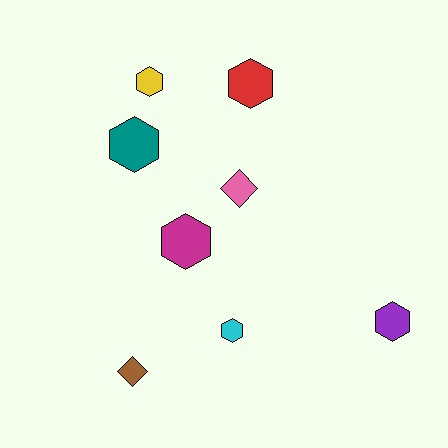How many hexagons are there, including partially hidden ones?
There are 6 hexagons.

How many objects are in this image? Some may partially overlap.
There are 8 objects.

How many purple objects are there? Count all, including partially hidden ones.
There is 1 purple object.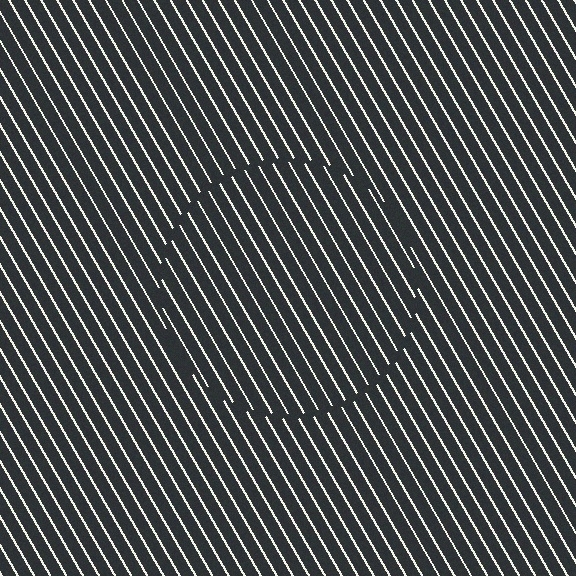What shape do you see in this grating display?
An illusory circle. The interior of the shape contains the same grating, shifted by half a period — the contour is defined by the phase discontinuity where line-ends from the inner and outer gratings abut.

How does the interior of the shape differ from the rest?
The interior of the shape contains the same grating, shifted by half a period — the contour is defined by the phase discontinuity where line-ends from the inner and outer gratings abut.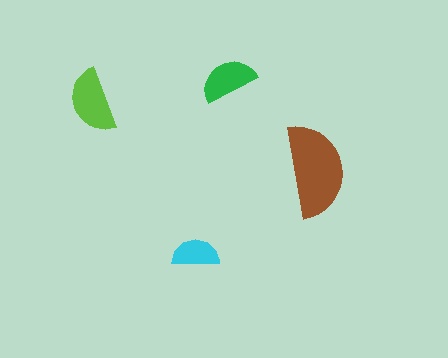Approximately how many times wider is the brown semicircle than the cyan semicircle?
About 2 times wider.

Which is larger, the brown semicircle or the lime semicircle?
The brown one.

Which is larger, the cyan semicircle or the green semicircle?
The green one.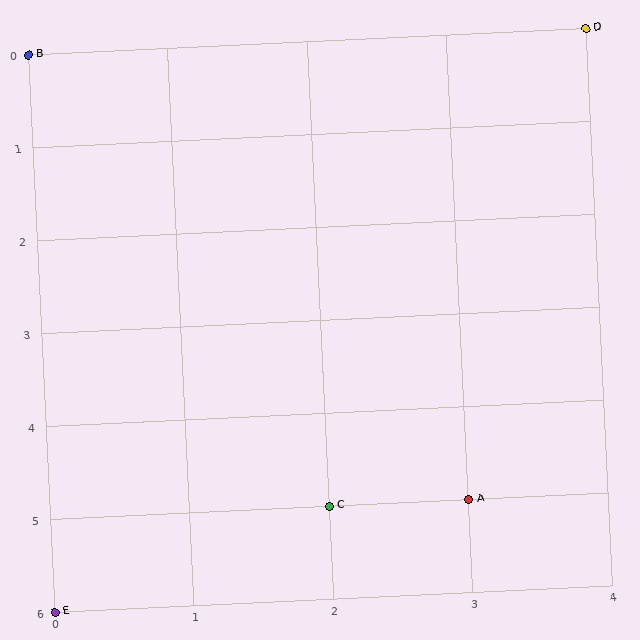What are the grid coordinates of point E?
Point E is at grid coordinates (0, 6).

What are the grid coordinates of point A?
Point A is at grid coordinates (3, 5).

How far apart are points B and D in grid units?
Points B and D are 4 columns apart.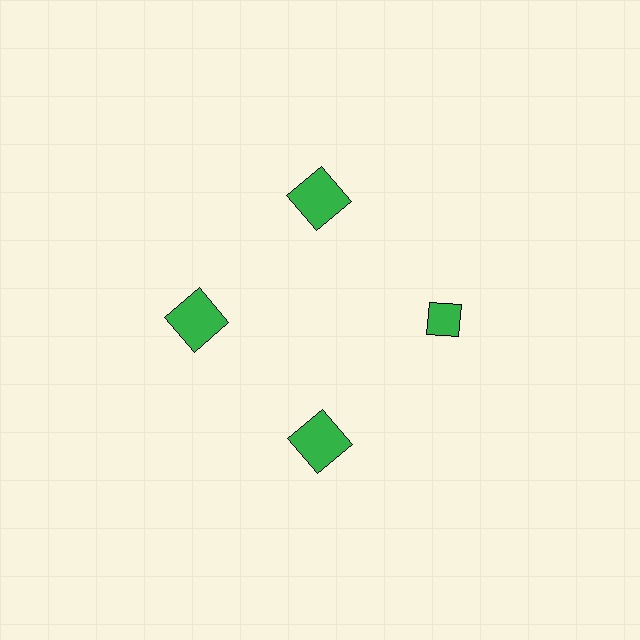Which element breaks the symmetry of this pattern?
The green diamond at roughly the 3 o'clock position breaks the symmetry. All other shapes are green squares.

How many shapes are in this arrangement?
There are 4 shapes arranged in a ring pattern.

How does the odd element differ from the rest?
It has a different shape: diamond instead of square.